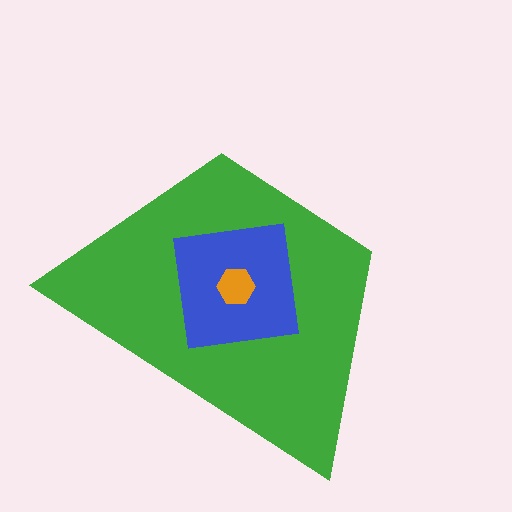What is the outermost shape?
The green trapezoid.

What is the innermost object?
The orange hexagon.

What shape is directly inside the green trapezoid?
The blue square.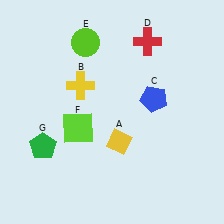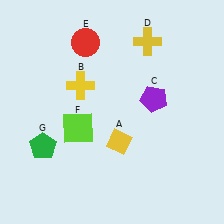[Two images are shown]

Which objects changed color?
C changed from blue to purple. D changed from red to yellow. E changed from lime to red.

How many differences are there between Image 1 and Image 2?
There are 3 differences between the two images.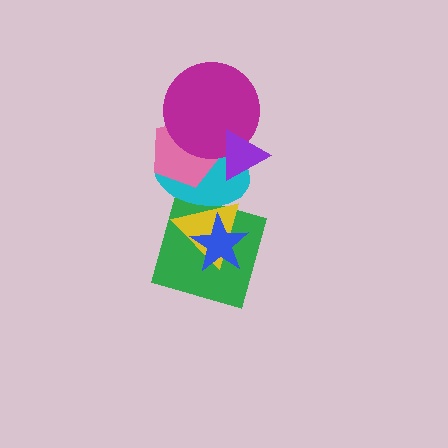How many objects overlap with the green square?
3 objects overlap with the green square.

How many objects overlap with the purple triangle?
3 objects overlap with the purple triangle.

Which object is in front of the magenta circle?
The purple triangle is in front of the magenta circle.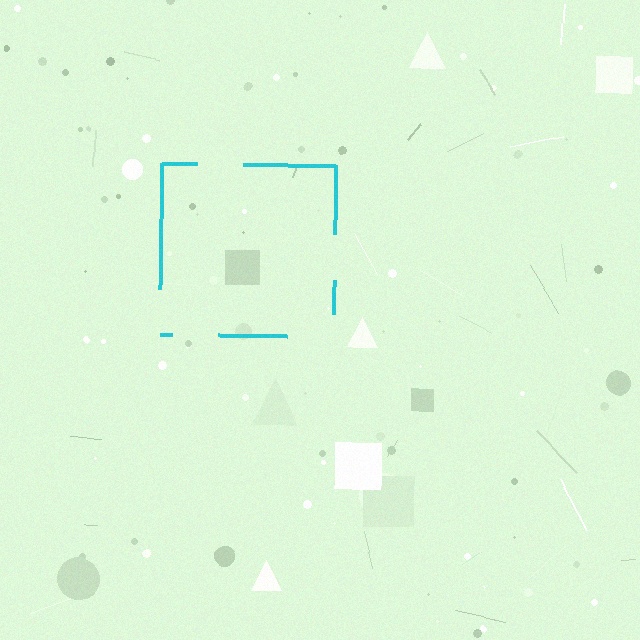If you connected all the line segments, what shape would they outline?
They would outline a square.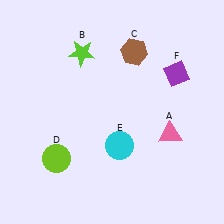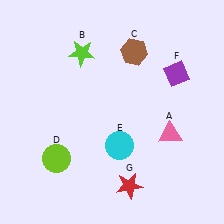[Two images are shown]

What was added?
A red star (G) was added in Image 2.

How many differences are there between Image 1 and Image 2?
There is 1 difference between the two images.